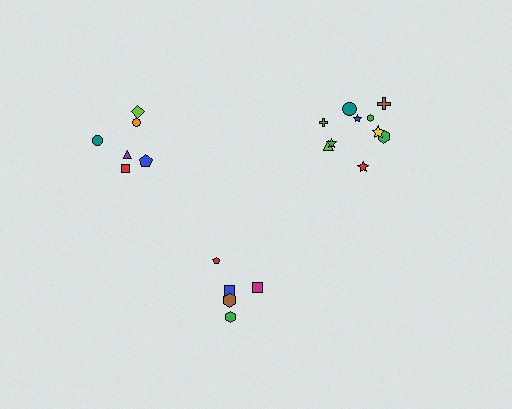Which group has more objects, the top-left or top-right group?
The top-right group.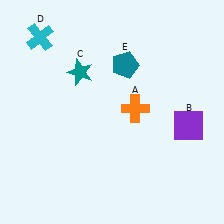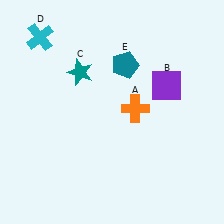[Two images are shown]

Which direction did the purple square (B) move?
The purple square (B) moved up.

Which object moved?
The purple square (B) moved up.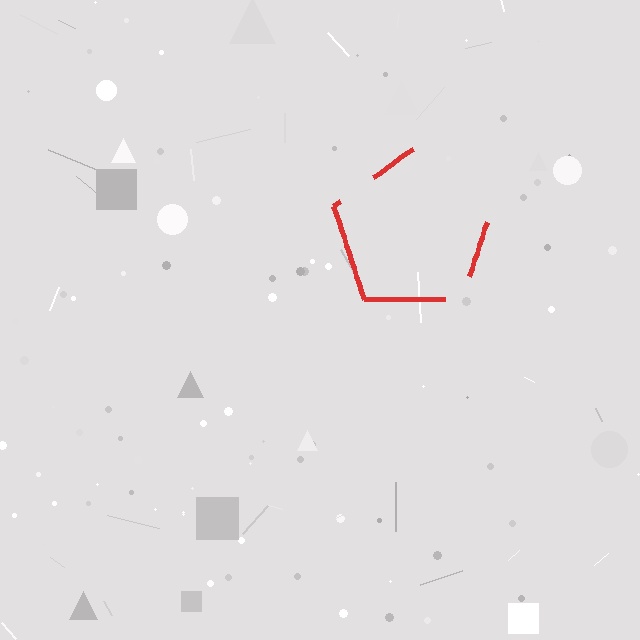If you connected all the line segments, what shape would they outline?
They would outline a pentagon.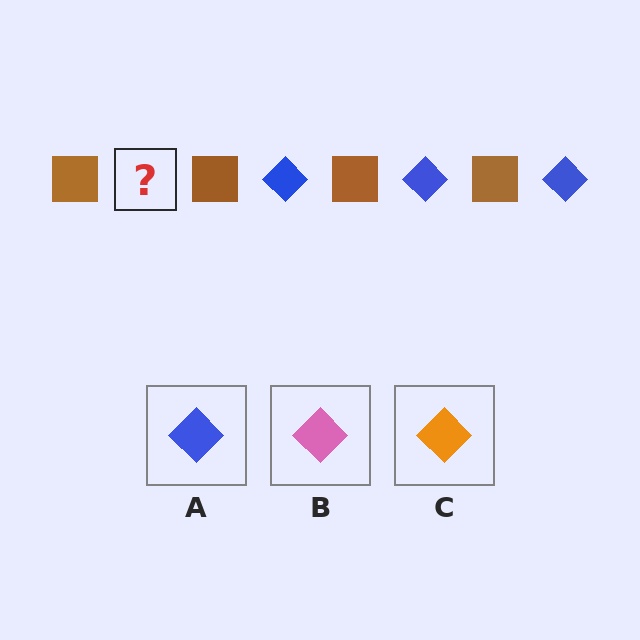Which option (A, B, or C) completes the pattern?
A.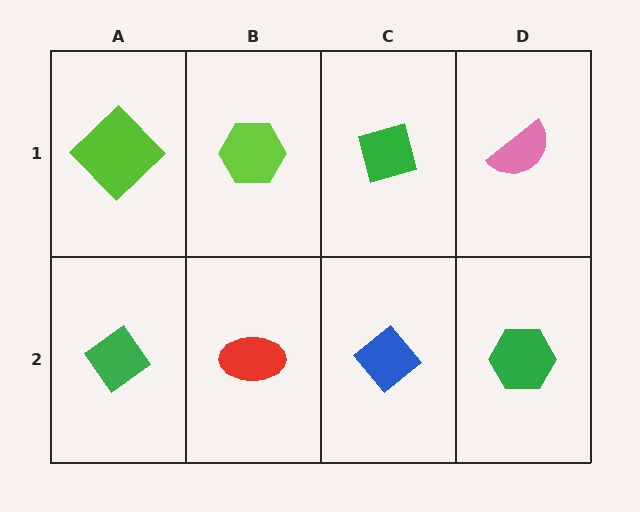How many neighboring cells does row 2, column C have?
3.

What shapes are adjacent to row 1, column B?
A red ellipse (row 2, column B), a lime diamond (row 1, column A), a green diamond (row 1, column C).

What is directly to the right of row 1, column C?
A pink semicircle.